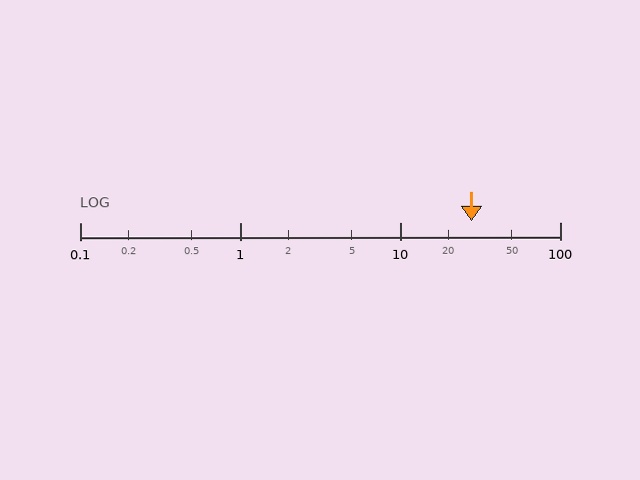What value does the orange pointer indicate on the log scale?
The pointer indicates approximately 28.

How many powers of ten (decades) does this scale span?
The scale spans 3 decades, from 0.1 to 100.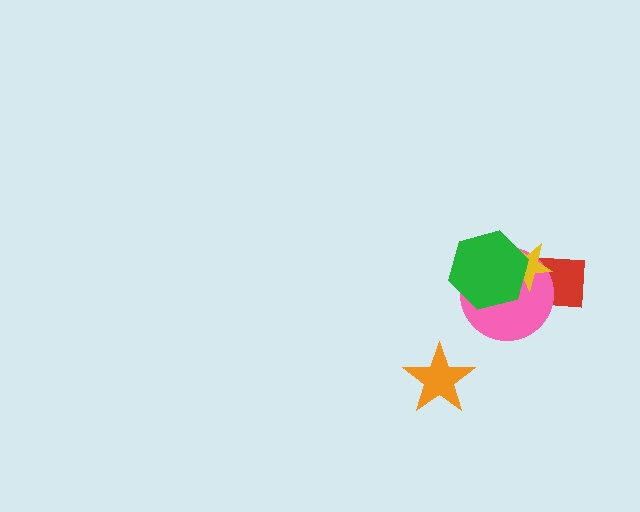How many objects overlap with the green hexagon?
3 objects overlap with the green hexagon.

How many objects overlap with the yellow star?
3 objects overlap with the yellow star.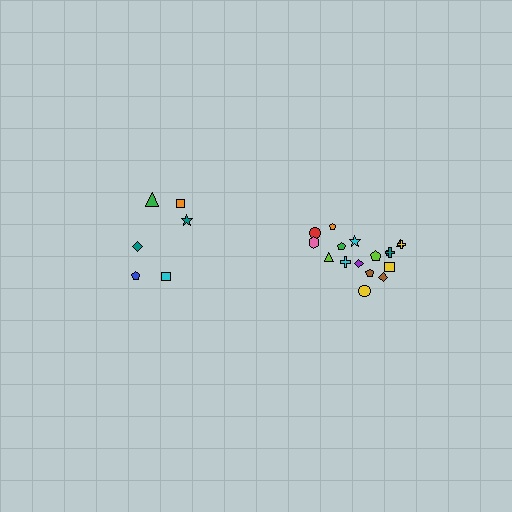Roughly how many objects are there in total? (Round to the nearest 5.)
Roughly 25 objects in total.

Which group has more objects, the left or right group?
The right group.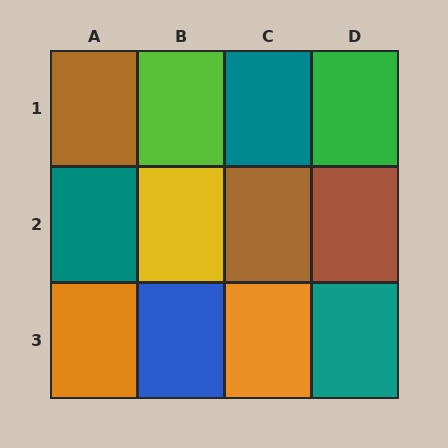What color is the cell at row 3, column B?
Blue.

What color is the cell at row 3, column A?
Orange.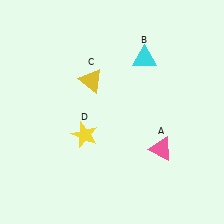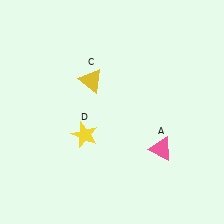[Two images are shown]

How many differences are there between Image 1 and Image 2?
There is 1 difference between the two images.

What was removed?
The cyan triangle (B) was removed in Image 2.